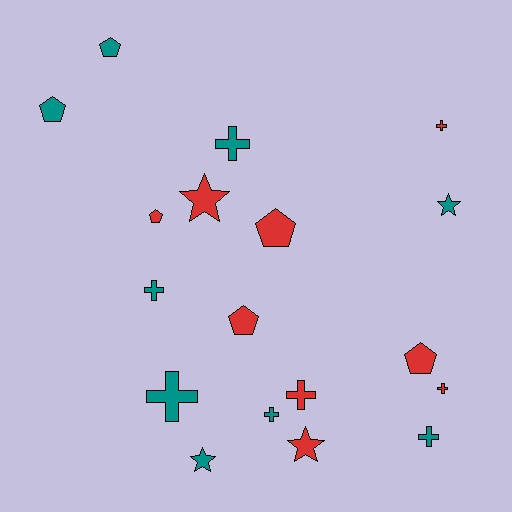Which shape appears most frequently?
Cross, with 8 objects.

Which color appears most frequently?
Red, with 9 objects.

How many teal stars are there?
There are 2 teal stars.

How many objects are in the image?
There are 18 objects.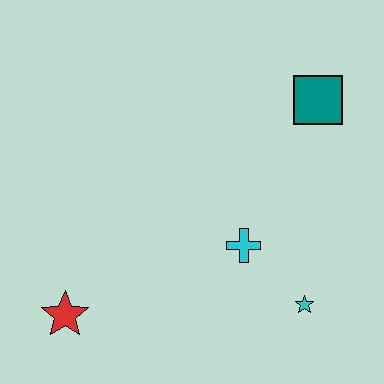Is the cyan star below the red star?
No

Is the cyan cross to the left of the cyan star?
Yes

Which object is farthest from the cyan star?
The red star is farthest from the cyan star.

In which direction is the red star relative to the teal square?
The red star is to the left of the teal square.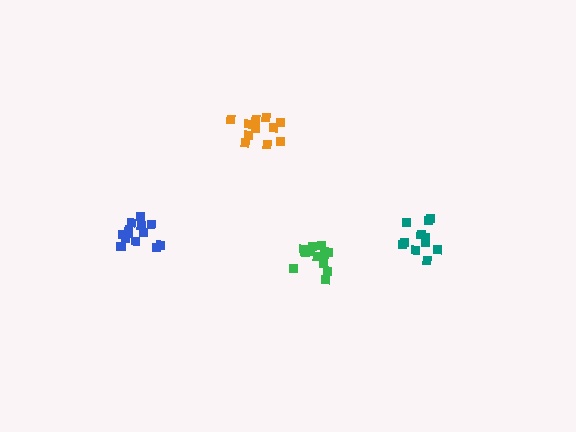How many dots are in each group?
Group 1: 14 dots, Group 2: 11 dots, Group 3: 13 dots, Group 4: 13 dots (51 total).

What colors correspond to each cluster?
The clusters are colored: blue, teal, orange, green.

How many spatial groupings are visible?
There are 4 spatial groupings.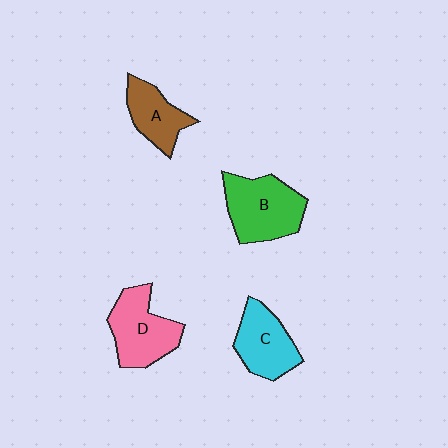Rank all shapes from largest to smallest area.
From largest to smallest: B (green), D (pink), C (cyan), A (brown).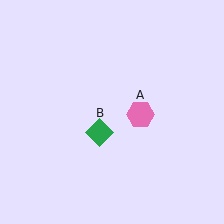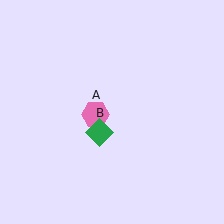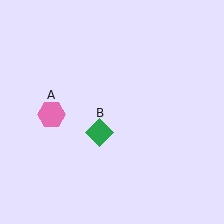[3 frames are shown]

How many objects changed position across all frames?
1 object changed position: pink hexagon (object A).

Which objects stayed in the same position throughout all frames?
Green diamond (object B) remained stationary.